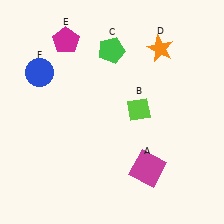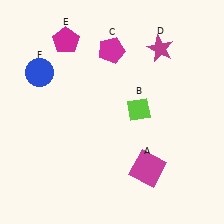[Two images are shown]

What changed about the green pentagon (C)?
In Image 1, C is green. In Image 2, it changed to magenta.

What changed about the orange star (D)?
In Image 1, D is orange. In Image 2, it changed to magenta.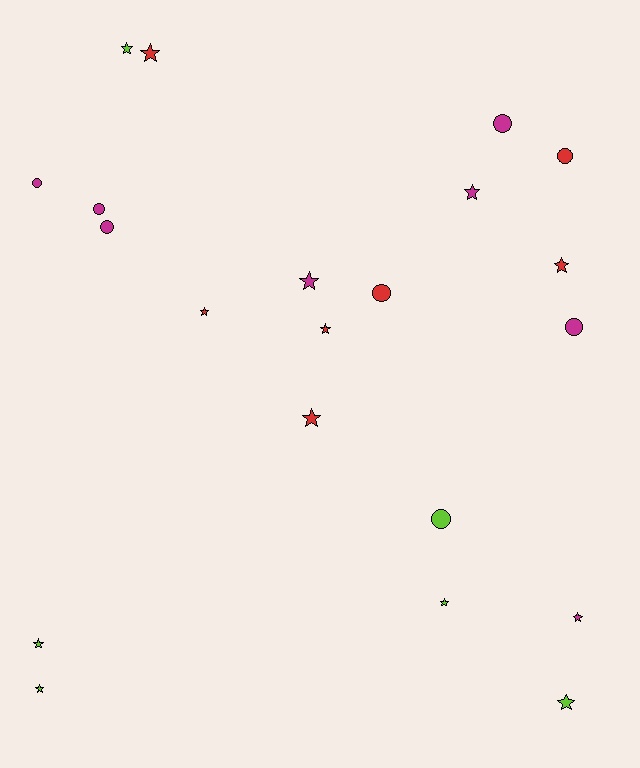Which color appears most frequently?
Magenta, with 8 objects.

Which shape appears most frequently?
Star, with 13 objects.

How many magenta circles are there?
There are 5 magenta circles.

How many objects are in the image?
There are 21 objects.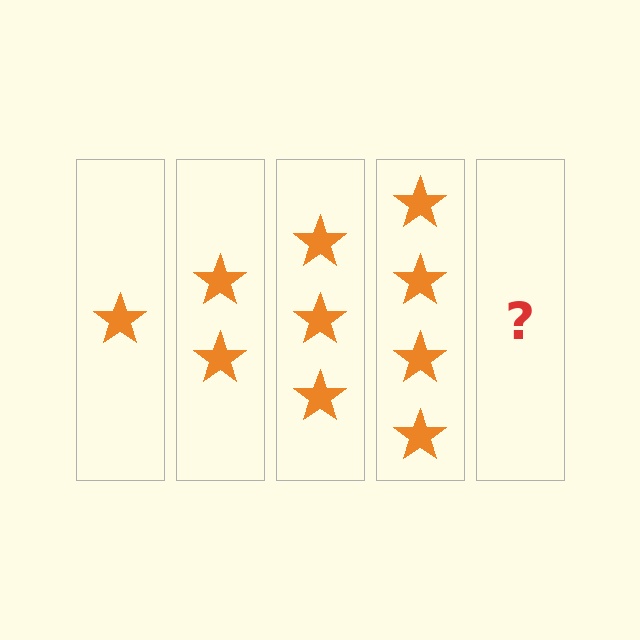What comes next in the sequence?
The next element should be 5 stars.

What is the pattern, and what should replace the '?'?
The pattern is that each step adds one more star. The '?' should be 5 stars.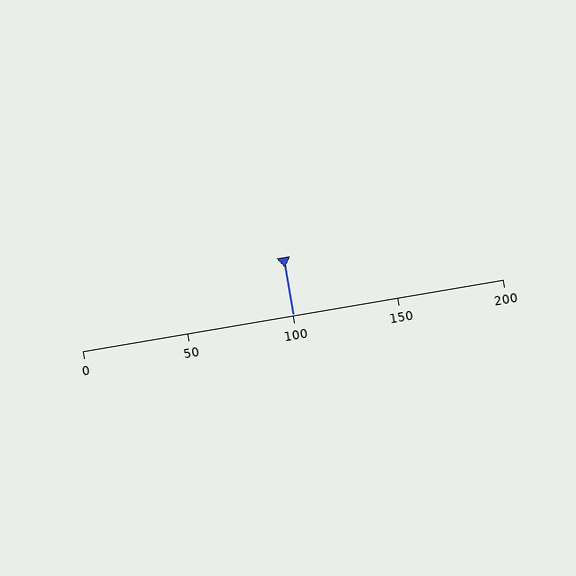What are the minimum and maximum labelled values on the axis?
The axis runs from 0 to 200.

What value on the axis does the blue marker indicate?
The marker indicates approximately 100.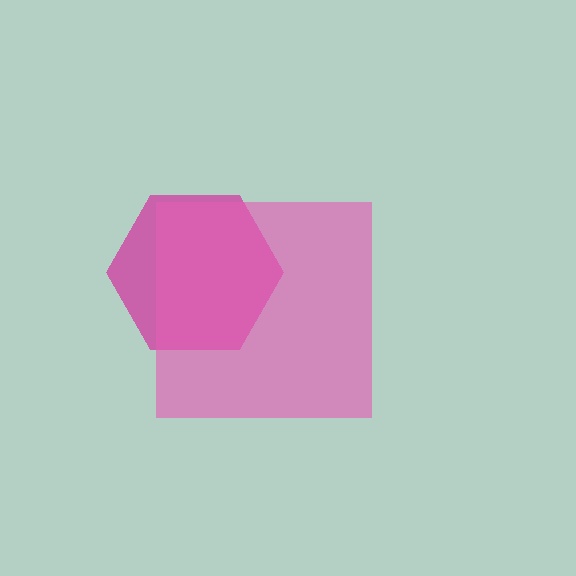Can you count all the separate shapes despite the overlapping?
Yes, there are 2 separate shapes.